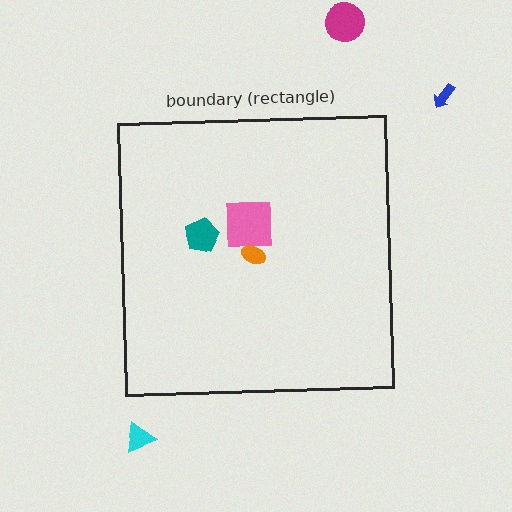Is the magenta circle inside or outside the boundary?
Outside.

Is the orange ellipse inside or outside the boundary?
Inside.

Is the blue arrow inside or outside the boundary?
Outside.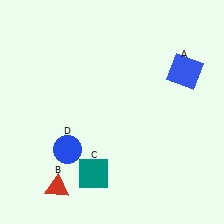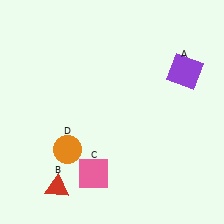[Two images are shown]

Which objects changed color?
A changed from blue to purple. C changed from teal to pink. D changed from blue to orange.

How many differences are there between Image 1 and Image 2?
There are 3 differences between the two images.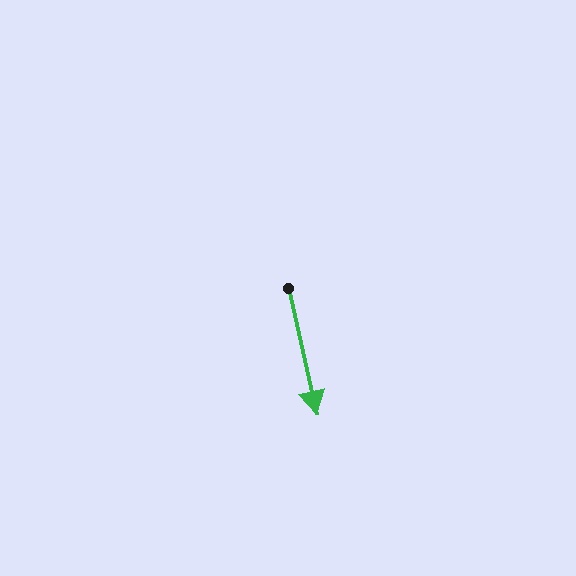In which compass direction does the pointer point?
South.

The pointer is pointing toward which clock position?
Roughly 6 o'clock.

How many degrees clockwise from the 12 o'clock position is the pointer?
Approximately 167 degrees.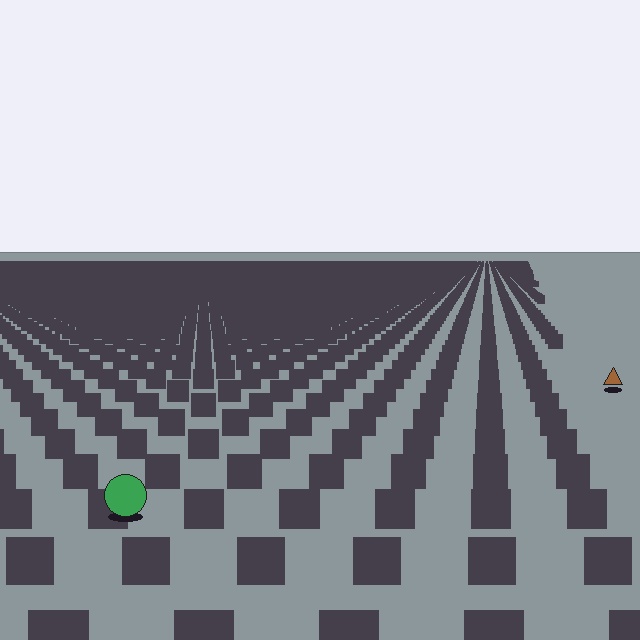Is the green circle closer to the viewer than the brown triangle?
Yes. The green circle is closer — you can tell from the texture gradient: the ground texture is coarser near it.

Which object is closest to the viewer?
The green circle is closest. The texture marks near it are larger and more spread out.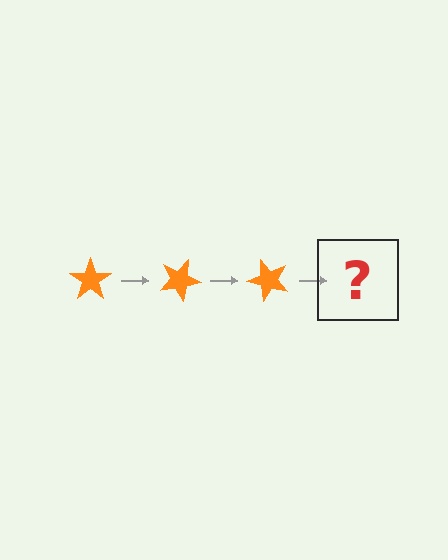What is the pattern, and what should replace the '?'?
The pattern is that the star rotates 25 degrees each step. The '?' should be an orange star rotated 75 degrees.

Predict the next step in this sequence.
The next step is an orange star rotated 75 degrees.